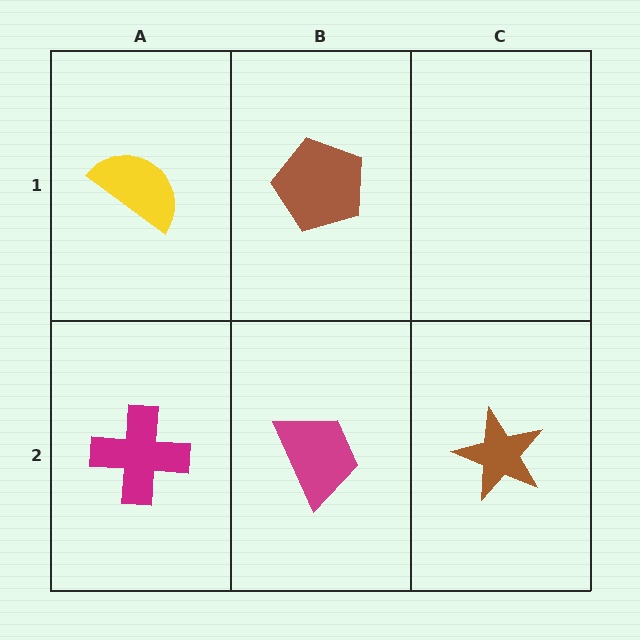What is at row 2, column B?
A magenta trapezoid.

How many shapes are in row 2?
3 shapes.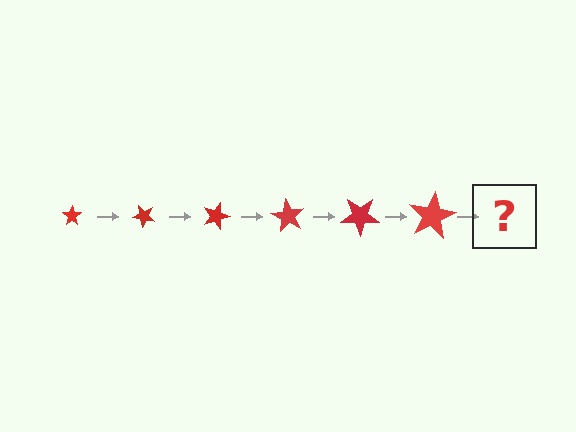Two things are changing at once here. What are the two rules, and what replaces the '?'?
The two rules are that the star grows larger each step and it rotates 45 degrees each step. The '?' should be a star, larger than the previous one and rotated 270 degrees from the start.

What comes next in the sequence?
The next element should be a star, larger than the previous one and rotated 270 degrees from the start.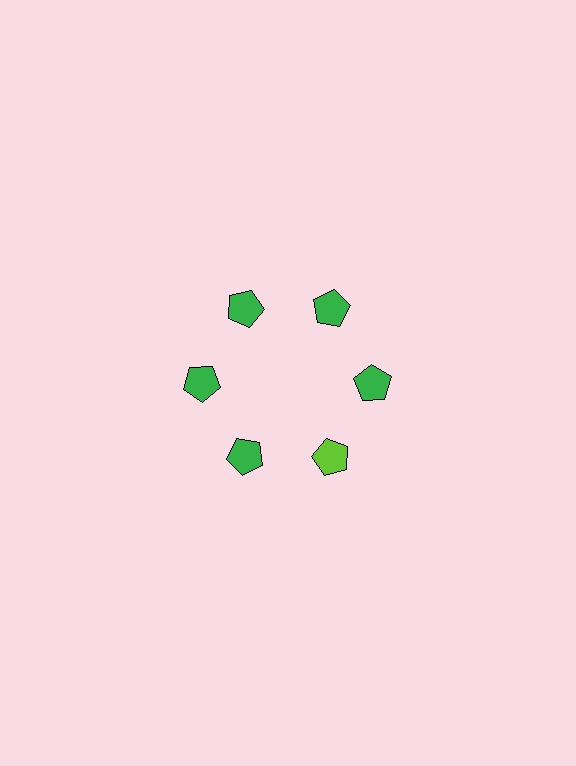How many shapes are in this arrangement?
There are 6 shapes arranged in a ring pattern.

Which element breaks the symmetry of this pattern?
The lime pentagon at roughly the 5 o'clock position breaks the symmetry. All other shapes are green pentagons.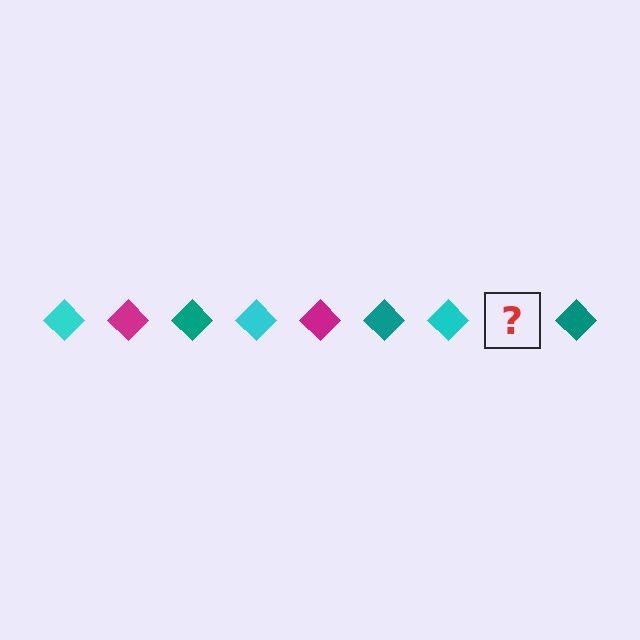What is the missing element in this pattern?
The missing element is a magenta diamond.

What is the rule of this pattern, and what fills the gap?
The rule is that the pattern cycles through cyan, magenta, teal diamonds. The gap should be filled with a magenta diamond.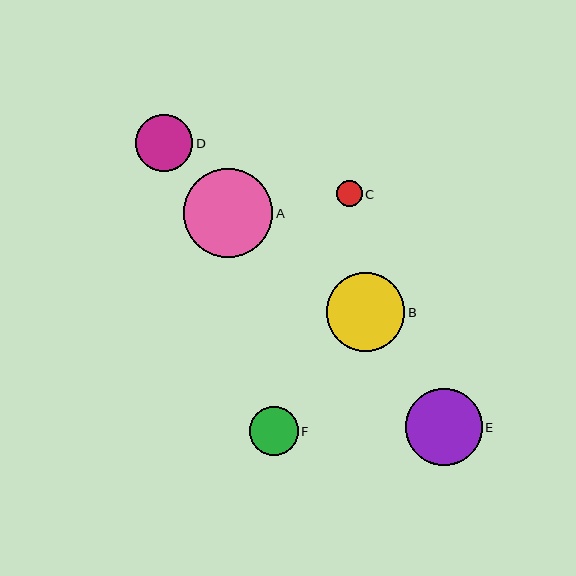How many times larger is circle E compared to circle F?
Circle E is approximately 1.6 times the size of circle F.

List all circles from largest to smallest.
From largest to smallest: A, B, E, D, F, C.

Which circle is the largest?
Circle A is the largest with a size of approximately 89 pixels.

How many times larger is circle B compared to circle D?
Circle B is approximately 1.4 times the size of circle D.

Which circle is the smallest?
Circle C is the smallest with a size of approximately 26 pixels.